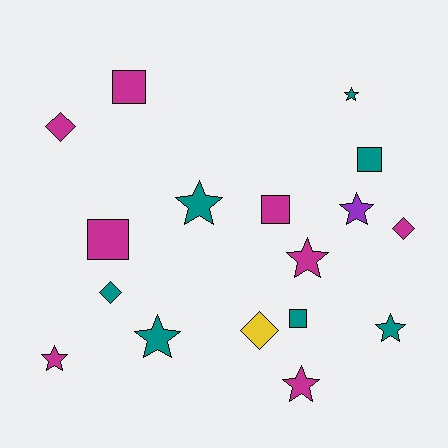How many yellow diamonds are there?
There is 1 yellow diamond.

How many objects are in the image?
There are 17 objects.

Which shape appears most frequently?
Star, with 8 objects.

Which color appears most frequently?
Magenta, with 8 objects.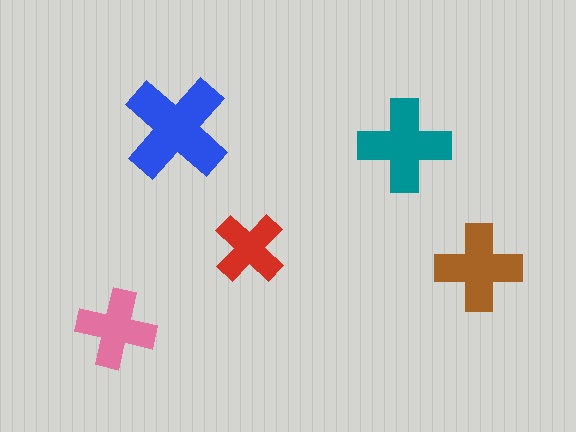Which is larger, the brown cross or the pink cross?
The brown one.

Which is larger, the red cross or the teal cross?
The teal one.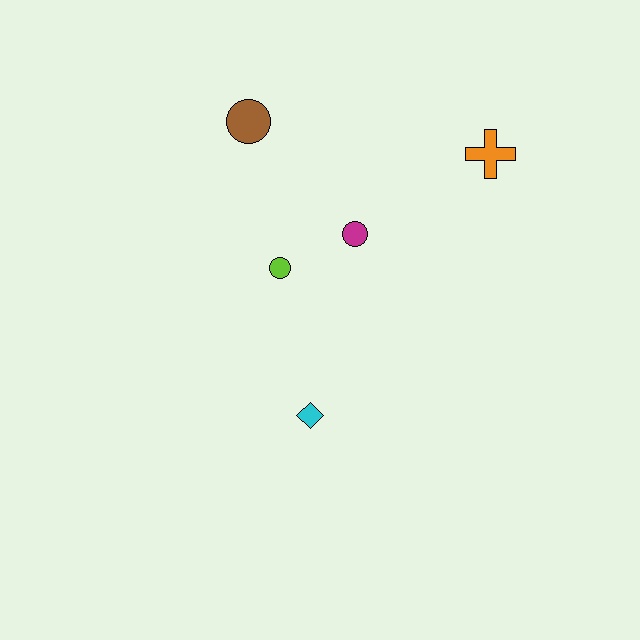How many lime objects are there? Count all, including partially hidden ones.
There is 1 lime object.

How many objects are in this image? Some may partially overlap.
There are 5 objects.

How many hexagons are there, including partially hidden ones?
There are no hexagons.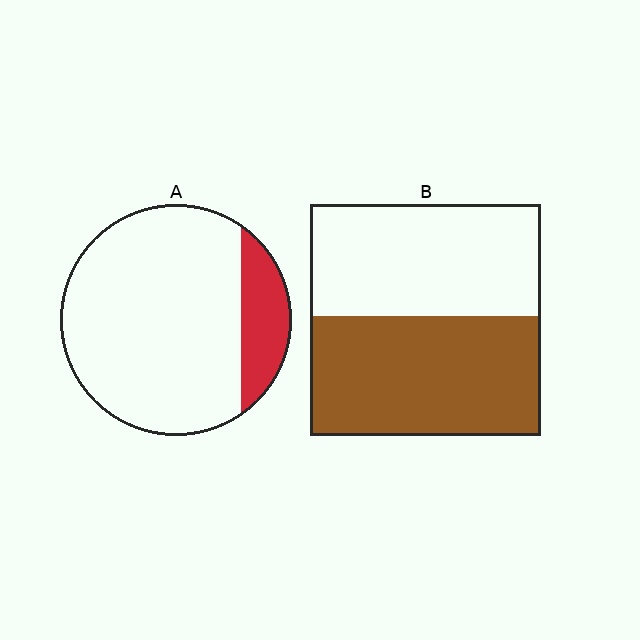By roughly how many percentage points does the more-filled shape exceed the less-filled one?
By roughly 35 percentage points (B over A).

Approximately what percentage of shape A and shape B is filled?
A is approximately 15% and B is approximately 50%.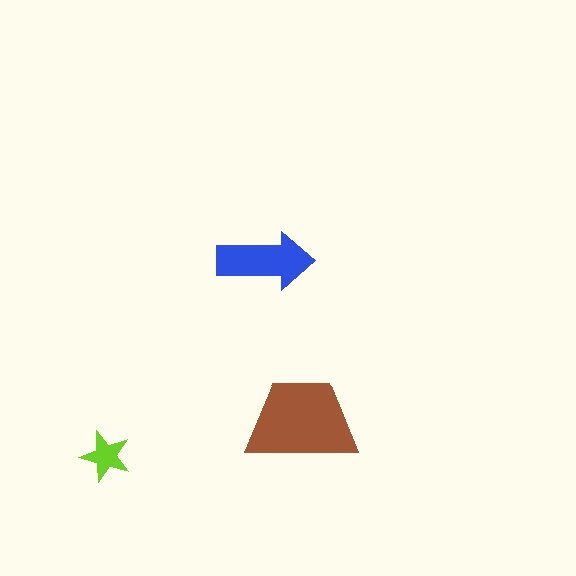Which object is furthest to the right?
The brown trapezoid is rightmost.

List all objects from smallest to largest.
The lime star, the blue arrow, the brown trapezoid.